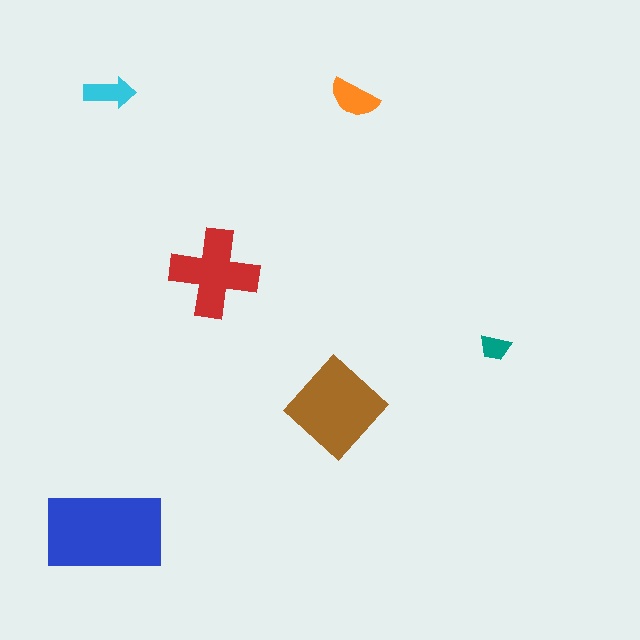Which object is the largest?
The blue rectangle.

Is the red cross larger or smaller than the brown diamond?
Smaller.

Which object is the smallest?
The teal trapezoid.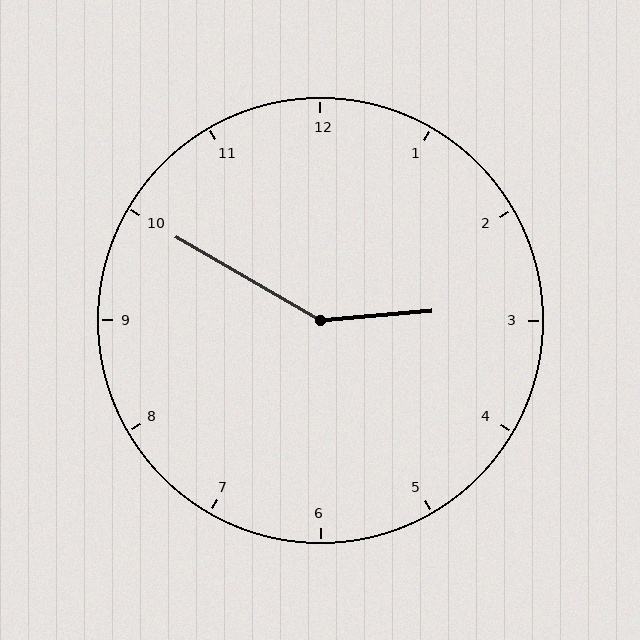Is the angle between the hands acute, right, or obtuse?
It is obtuse.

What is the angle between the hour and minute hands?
Approximately 145 degrees.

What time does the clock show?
2:50.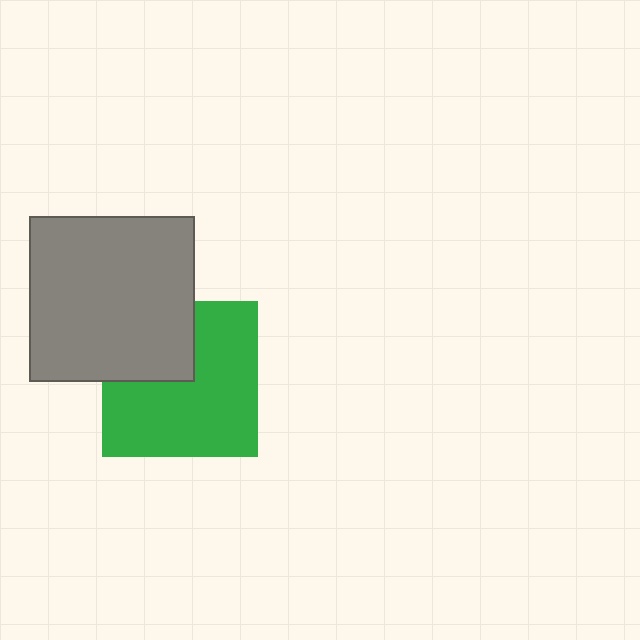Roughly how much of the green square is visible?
Most of it is visible (roughly 69%).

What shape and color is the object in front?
The object in front is a gray square.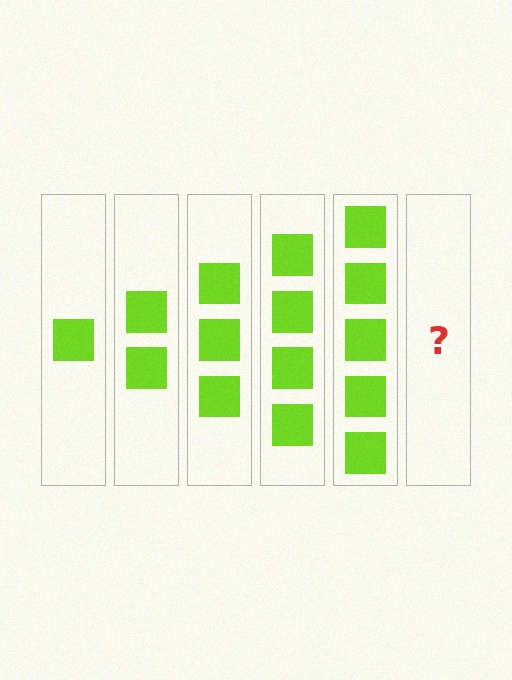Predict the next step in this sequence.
The next step is 6 squares.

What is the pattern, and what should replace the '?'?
The pattern is that each step adds one more square. The '?' should be 6 squares.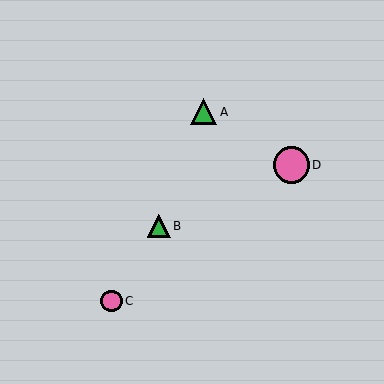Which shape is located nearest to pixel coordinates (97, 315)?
The pink circle (labeled C) at (112, 301) is nearest to that location.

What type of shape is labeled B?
Shape B is a green triangle.